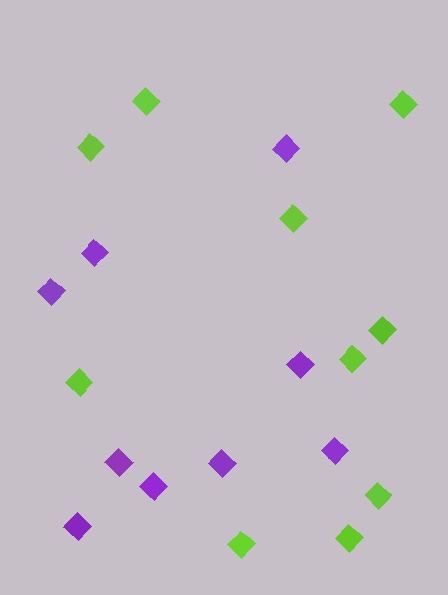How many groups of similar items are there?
There are 2 groups: one group of purple diamonds (9) and one group of lime diamonds (10).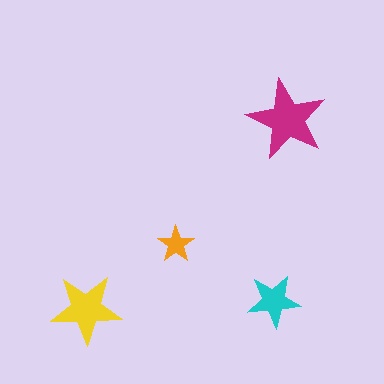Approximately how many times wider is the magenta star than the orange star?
About 2 times wider.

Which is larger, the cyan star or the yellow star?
The yellow one.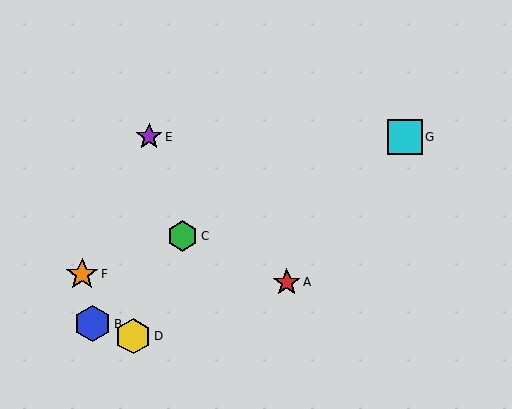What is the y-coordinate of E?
Object E is at y≈137.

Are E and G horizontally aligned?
Yes, both are at y≈137.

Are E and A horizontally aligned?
No, E is at y≈137 and A is at y≈282.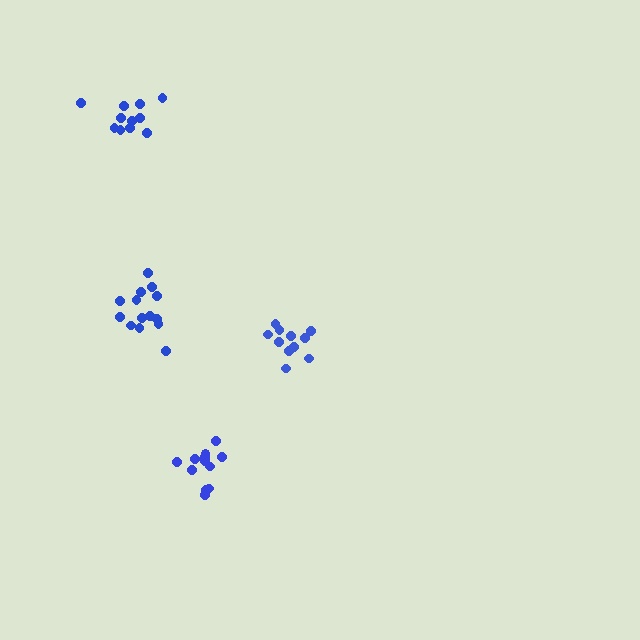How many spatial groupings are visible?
There are 4 spatial groupings.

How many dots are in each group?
Group 1: 11 dots, Group 2: 14 dots, Group 3: 12 dots, Group 4: 11 dots (48 total).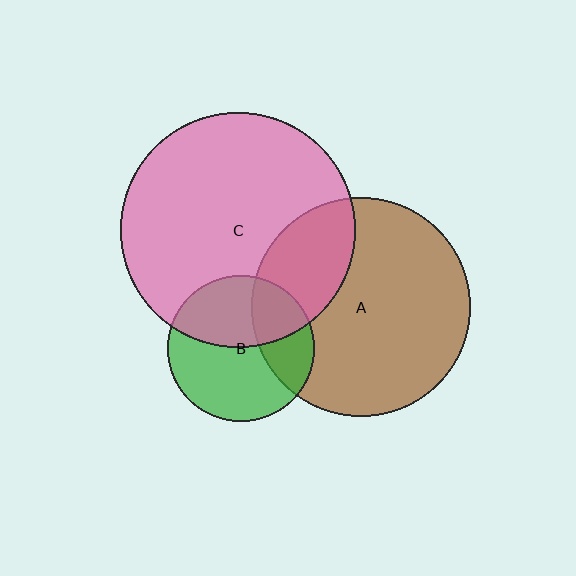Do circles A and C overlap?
Yes.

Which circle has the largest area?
Circle C (pink).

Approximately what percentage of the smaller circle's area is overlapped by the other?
Approximately 25%.